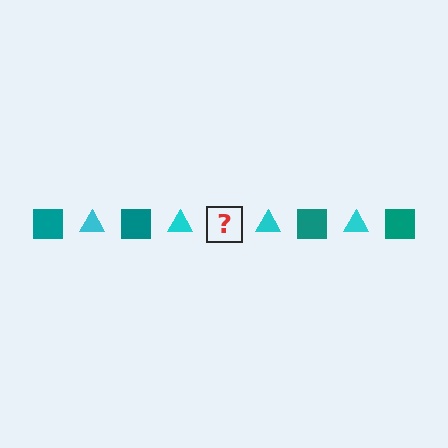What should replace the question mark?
The question mark should be replaced with a teal square.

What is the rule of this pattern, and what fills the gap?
The rule is that the pattern alternates between teal square and cyan triangle. The gap should be filled with a teal square.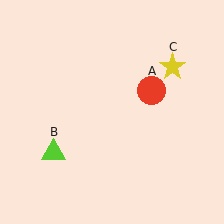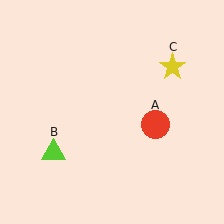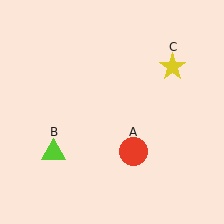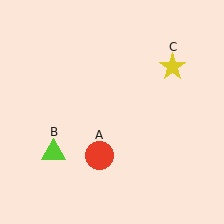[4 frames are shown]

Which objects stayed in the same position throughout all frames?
Lime triangle (object B) and yellow star (object C) remained stationary.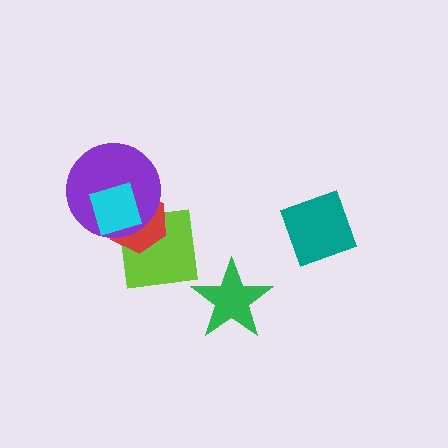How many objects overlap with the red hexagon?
3 objects overlap with the red hexagon.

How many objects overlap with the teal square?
0 objects overlap with the teal square.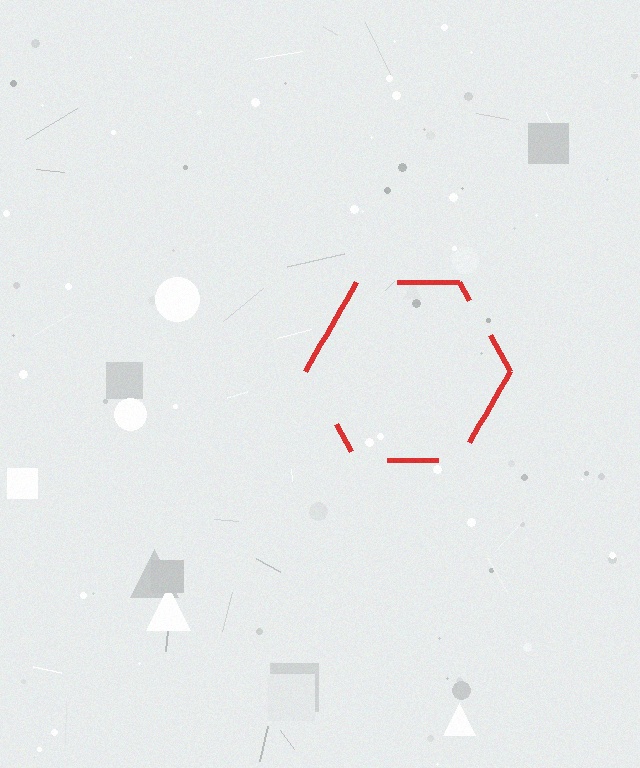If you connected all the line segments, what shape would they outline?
They would outline a hexagon.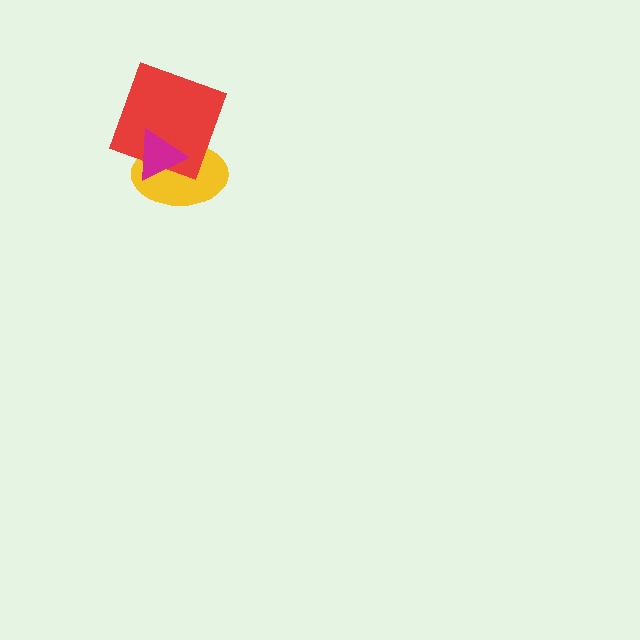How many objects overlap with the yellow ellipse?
2 objects overlap with the yellow ellipse.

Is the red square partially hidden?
Yes, it is partially covered by another shape.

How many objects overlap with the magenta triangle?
2 objects overlap with the magenta triangle.